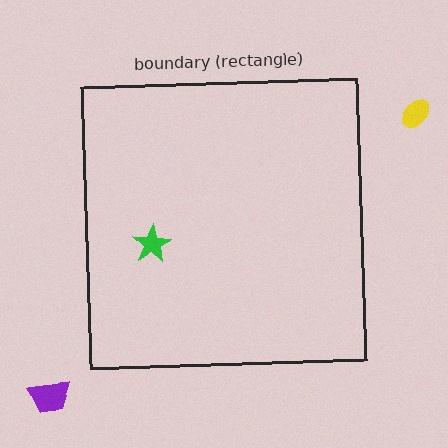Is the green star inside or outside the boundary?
Inside.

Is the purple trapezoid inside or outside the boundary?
Outside.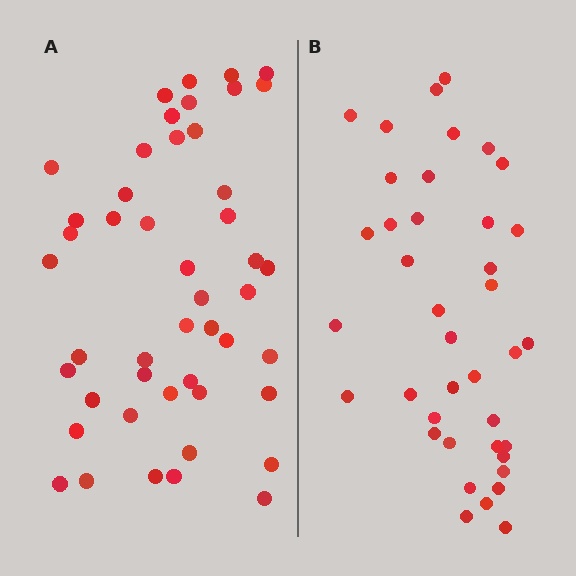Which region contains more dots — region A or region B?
Region A (the left region) has more dots.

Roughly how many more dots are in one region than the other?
Region A has roughly 8 or so more dots than region B.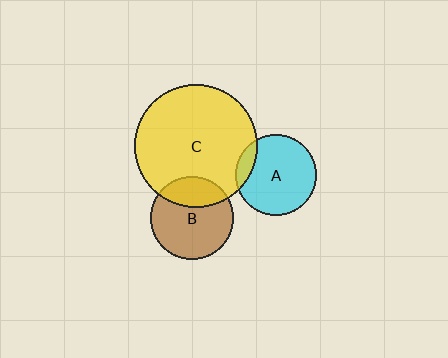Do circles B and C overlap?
Yes.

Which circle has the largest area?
Circle C (yellow).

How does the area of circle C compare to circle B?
Approximately 2.2 times.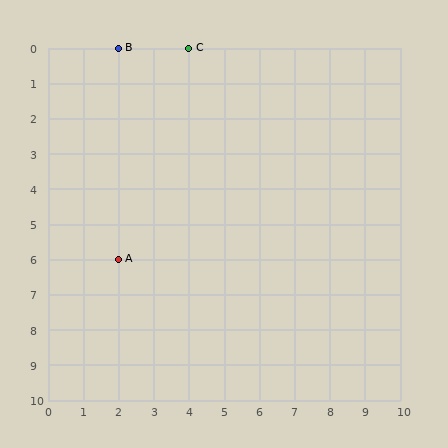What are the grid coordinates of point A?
Point A is at grid coordinates (2, 6).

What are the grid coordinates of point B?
Point B is at grid coordinates (2, 0).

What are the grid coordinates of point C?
Point C is at grid coordinates (4, 0).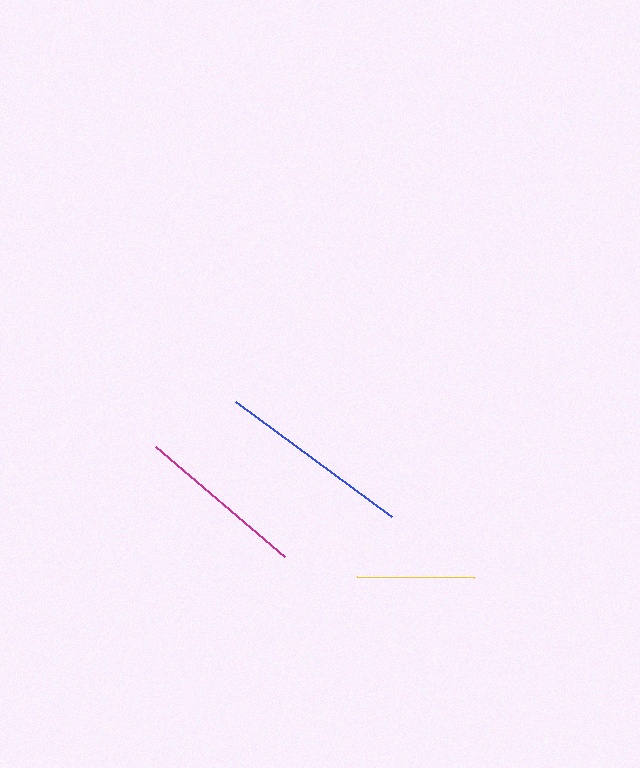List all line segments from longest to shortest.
From longest to shortest: blue, magenta, yellow.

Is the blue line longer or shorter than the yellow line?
The blue line is longer than the yellow line.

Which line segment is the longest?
The blue line is the longest at approximately 193 pixels.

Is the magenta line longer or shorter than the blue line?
The blue line is longer than the magenta line.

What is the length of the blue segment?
The blue segment is approximately 193 pixels long.